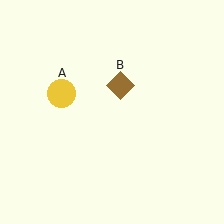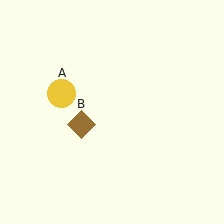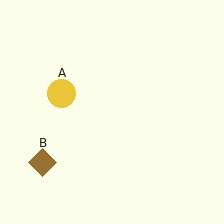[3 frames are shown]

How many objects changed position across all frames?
1 object changed position: brown diamond (object B).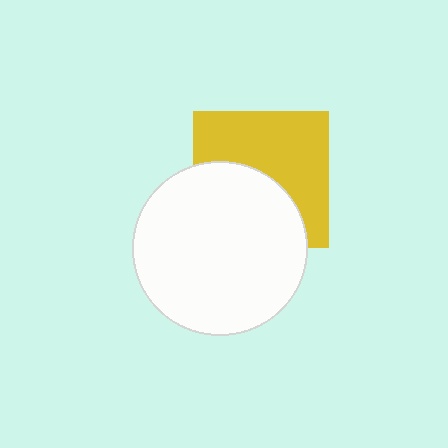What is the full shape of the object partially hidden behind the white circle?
The partially hidden object is a yellow square.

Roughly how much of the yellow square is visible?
About half of it is visible (roughly 56%).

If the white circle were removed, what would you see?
You would see the complete yellow square.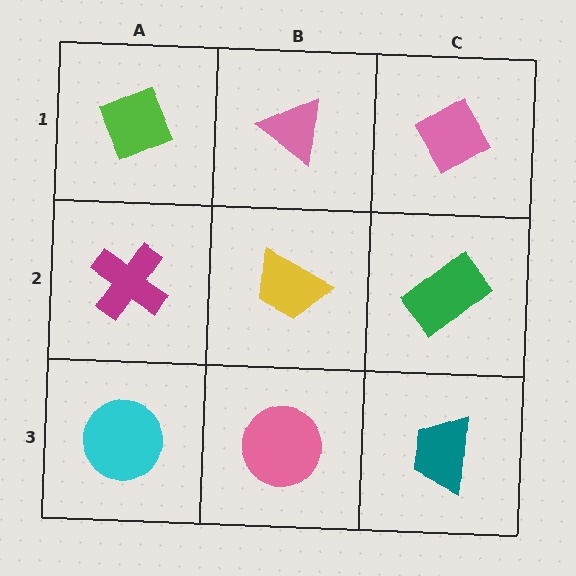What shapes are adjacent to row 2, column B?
A pink triangle (row 1, column B), a pink circle (row 3, column B), a magenta cross (row 2, column A), a green rectangle (row 2, column C).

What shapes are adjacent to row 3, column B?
A yellow trapezoid (row 2, column B), a cyan circle (row 3, column A), a teal trapezoid (row 3, column C).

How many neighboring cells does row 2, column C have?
3.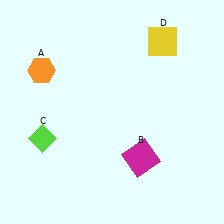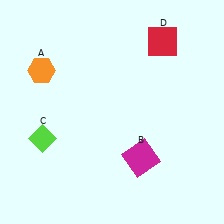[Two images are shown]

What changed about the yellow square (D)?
In Image 1, D is yellow. In Image 2, it changed to red.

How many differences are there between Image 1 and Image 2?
There is 1 difference between the two images.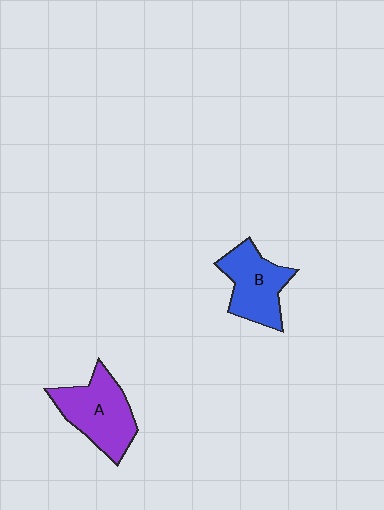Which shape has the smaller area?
Shape B (blue).